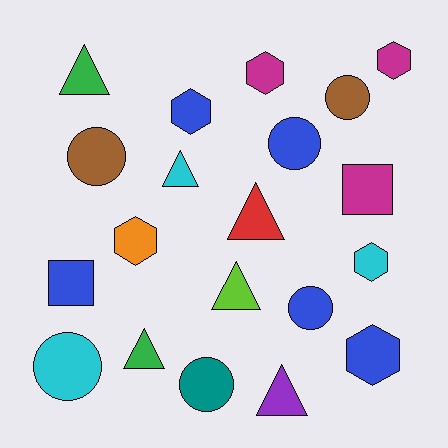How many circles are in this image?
There are 6 circles.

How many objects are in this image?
There are 20 objects.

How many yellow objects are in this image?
There are no yellow objects.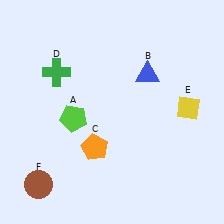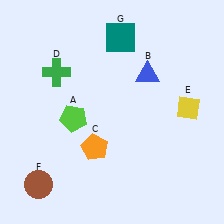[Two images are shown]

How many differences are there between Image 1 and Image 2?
There is 1 difference between the two images.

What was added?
A teal square (G) was added in Image 2.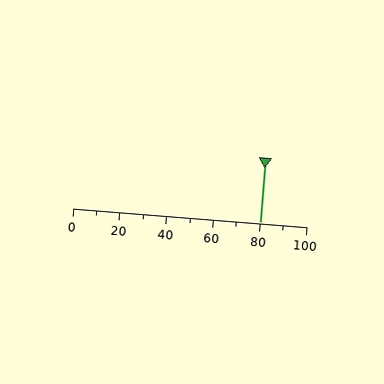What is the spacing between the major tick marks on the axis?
The major ticks are spaced 20 apart.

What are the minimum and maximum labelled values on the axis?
The axis runs from 0 to 100.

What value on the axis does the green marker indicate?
The marker indicates approximately 80.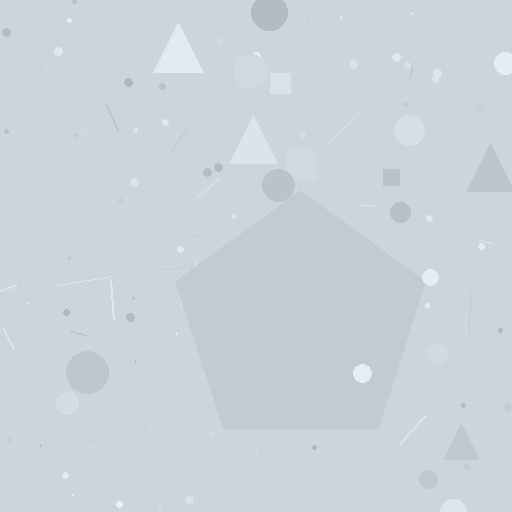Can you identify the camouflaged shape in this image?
The camouflaged shape is a pentagon.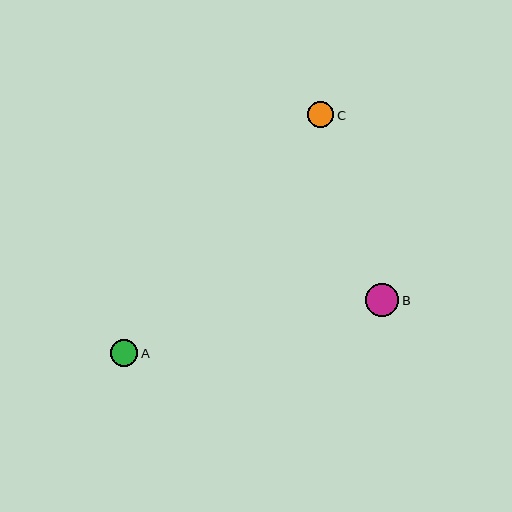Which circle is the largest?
Circle B is the largest with a size of approximately 33 pixels.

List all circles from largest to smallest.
From largest to smallest: B, C, A.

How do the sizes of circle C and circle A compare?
Circle C and circle A are approximately the same size.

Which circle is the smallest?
Circle A is the smallest with a size of approximately 27 pixels.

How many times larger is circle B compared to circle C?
Circle B is approximately 1.3 times the size of circle C.